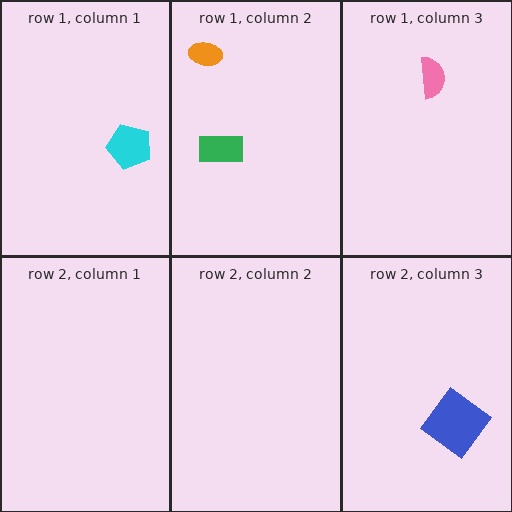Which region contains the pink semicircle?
The row 1, column 3 region.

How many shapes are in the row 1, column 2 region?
2.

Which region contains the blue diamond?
The row 2, column 3 region.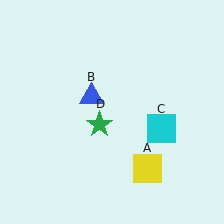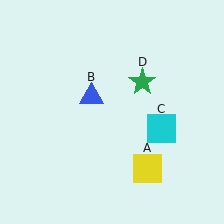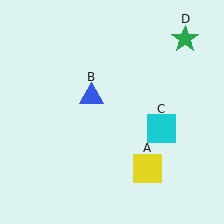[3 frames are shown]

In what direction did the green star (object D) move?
The green star (object D) moved up and to the right.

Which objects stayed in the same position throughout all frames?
Yellow square (object A) and blue triangle (object B) and cyan square (object C) remained stationary.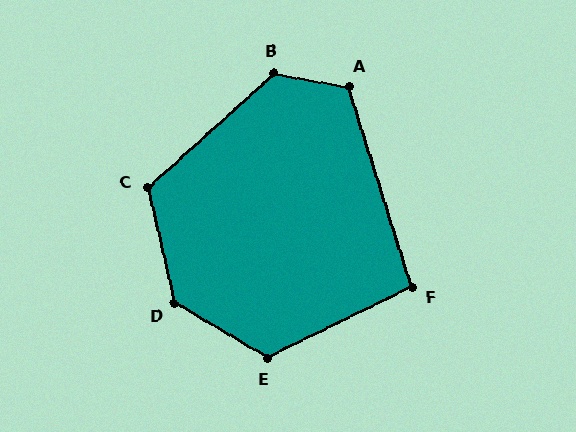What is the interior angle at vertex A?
Approximately 117 degrees (obtuse).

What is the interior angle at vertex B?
Approximately 128 degrees (obtuse).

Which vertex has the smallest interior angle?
F, at approximately 99 degrees.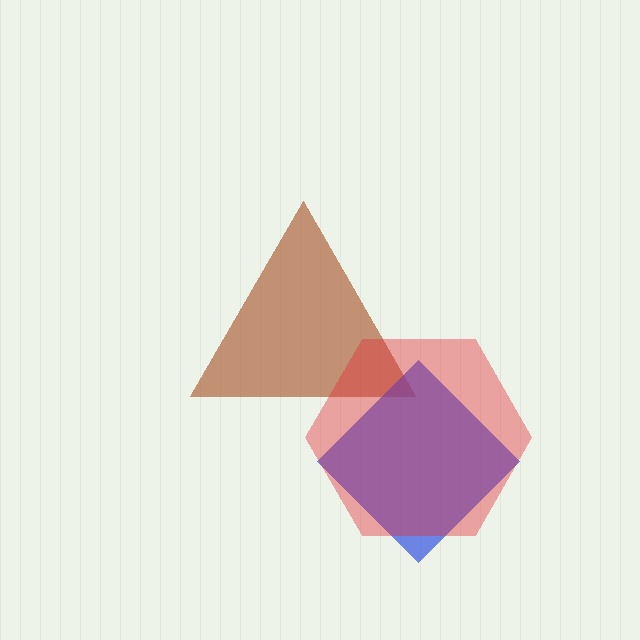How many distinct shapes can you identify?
There are 3 distinct shapes: a brown triangle, a blue diamond, a red hexagon.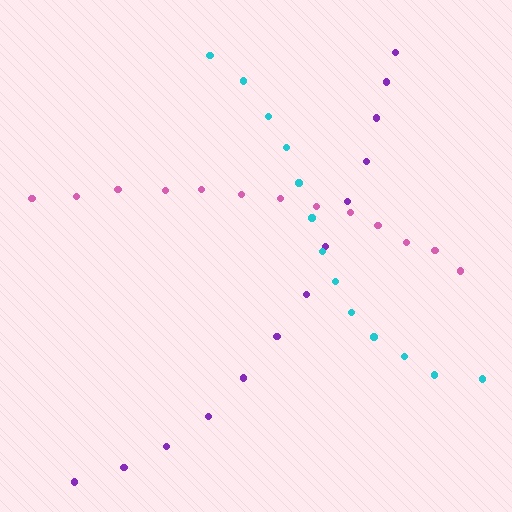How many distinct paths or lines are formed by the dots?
There are 3 distinct paths.